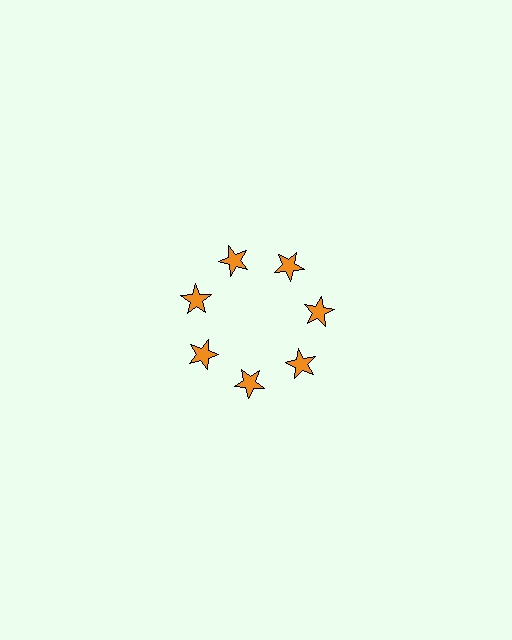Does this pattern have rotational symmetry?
Yes, this pattern has 7-fold rotational symmetry. It looks the same after rotating 51 degrees around the center.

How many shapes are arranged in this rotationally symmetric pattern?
There are 7 shapes, arranged in 7 groups of 1.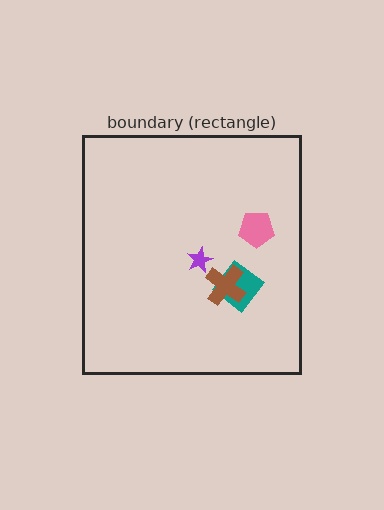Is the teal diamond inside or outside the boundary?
Inside.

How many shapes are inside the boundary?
4 inside, 0 outside.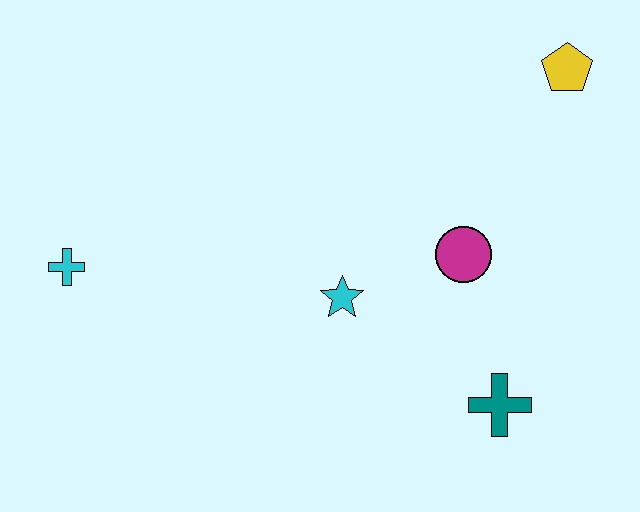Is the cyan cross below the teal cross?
No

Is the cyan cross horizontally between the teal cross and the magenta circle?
No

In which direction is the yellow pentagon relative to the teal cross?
The yellow pentagon is above the teal cross.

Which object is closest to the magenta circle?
The cyan star is closest to the magenta circle.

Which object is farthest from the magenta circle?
The cyan cross is farthest from the magenta circle.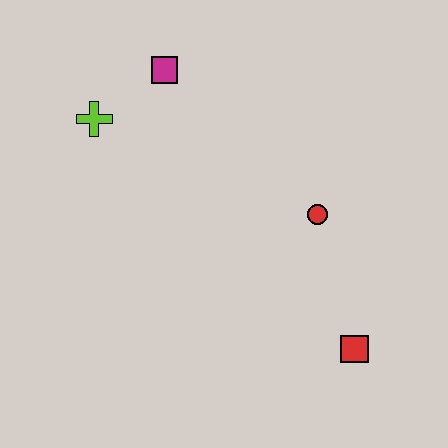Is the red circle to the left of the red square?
Yes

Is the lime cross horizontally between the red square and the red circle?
No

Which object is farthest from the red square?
The lime cross is farthest from the red square.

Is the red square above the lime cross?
No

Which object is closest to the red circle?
The red square is closest to the red circle.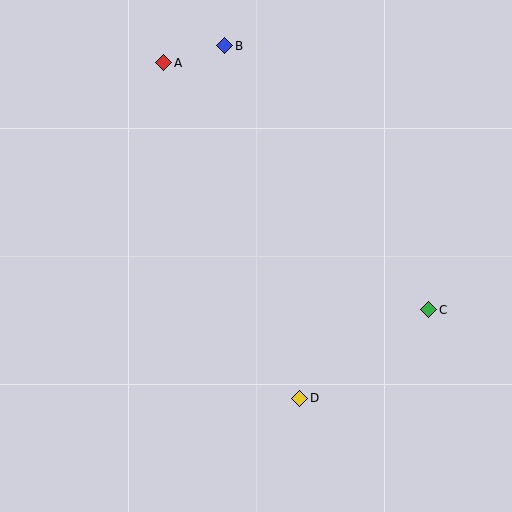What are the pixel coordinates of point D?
Point D is at (300, 398).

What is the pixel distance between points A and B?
The distance between A and B is 63 pixels.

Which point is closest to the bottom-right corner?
Point C is closest to the bottom-right corner.